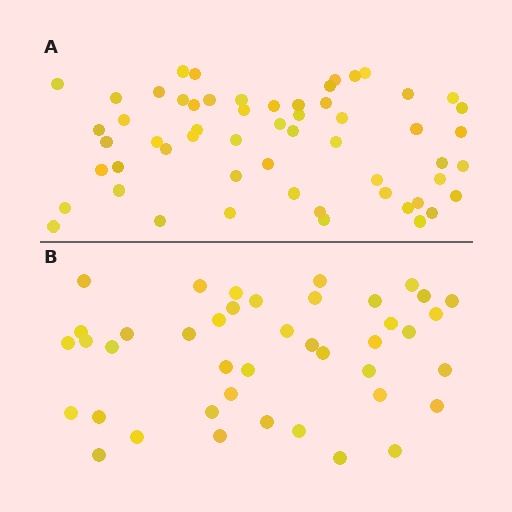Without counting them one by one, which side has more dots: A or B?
Region A (the top region) has more dots.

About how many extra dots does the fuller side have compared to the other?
Region A has approximately 15 more dots than region B.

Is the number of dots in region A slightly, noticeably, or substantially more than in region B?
Region A has noticeably more, but not dramatically so. The ratio is roughly 1.4 to 1.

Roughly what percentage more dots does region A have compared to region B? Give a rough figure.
About 35% more.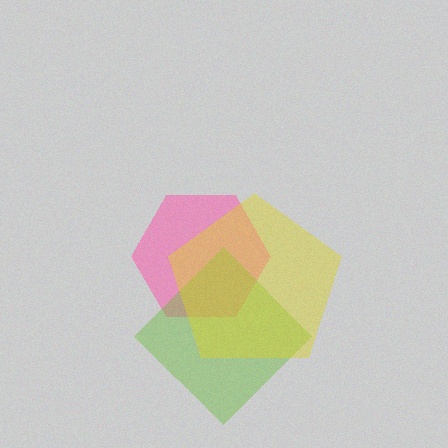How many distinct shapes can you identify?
There are 3 distinct shapes: a pink hexagon, a lime diamond, a yellow pentagon.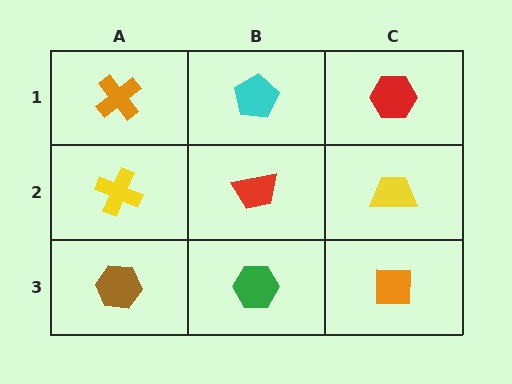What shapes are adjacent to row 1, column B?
A red trapezoid (row 2, column B), an orange cross (row 1, column A), a red hexagon (row 1, column C).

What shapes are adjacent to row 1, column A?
A yellow cross (row 2, column A), a cyan pentagon (row 1, column B).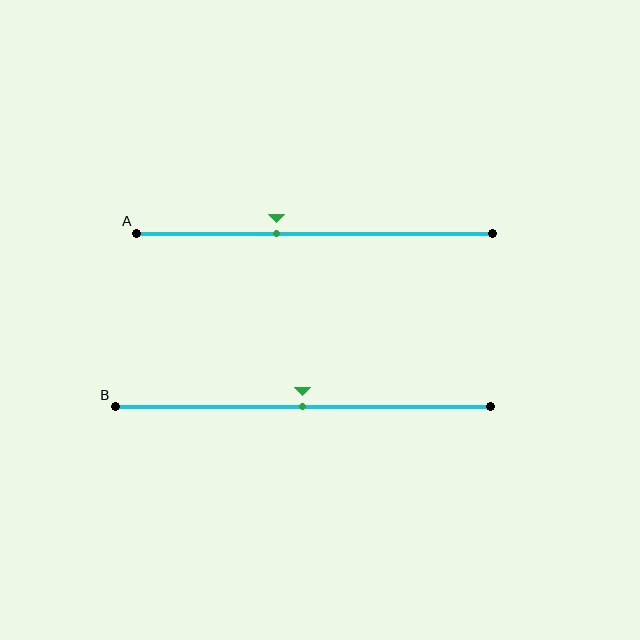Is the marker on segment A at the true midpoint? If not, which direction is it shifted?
No, the marker on segment A is shifted to the left by about 11% of the segment length.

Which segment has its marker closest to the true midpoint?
Segment B has its marker closest to the true midpoint.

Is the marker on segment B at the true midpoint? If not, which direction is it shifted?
Yes, the marker on segment B is at the true midpoint.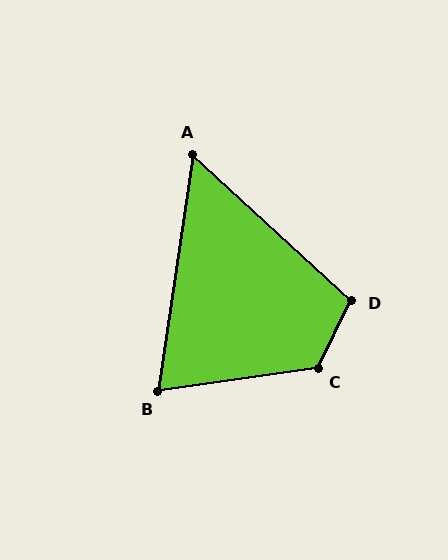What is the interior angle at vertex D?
Approximately 106 degrees (obtuse).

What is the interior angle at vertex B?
Approximately 74 degrees (acute).